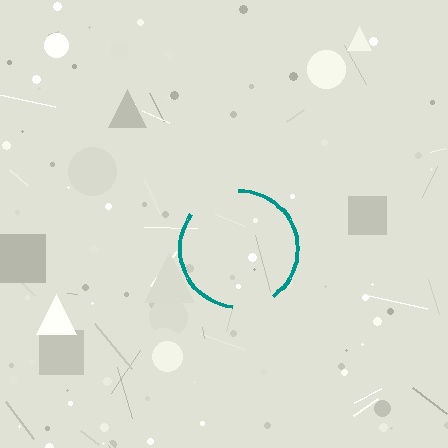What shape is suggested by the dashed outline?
The dashed outline suggests a circle.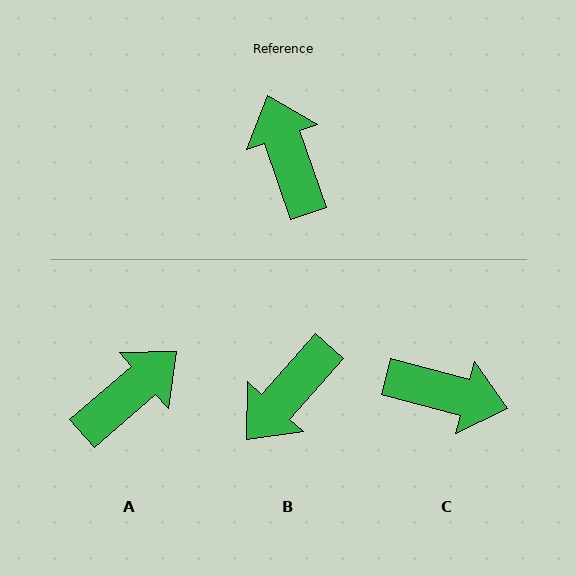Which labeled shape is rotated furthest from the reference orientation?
C, about 124 degrees away.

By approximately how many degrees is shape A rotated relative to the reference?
Approximately 68 degrees clockwise.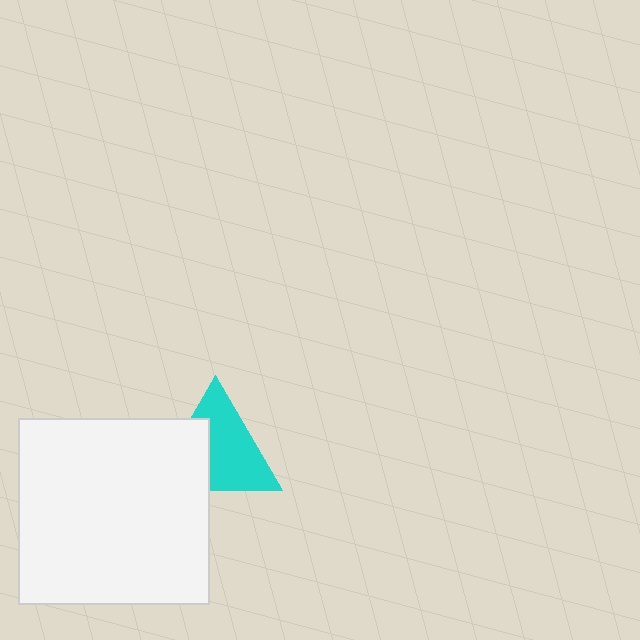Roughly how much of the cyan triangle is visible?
About half of it is visible (roughly 63%).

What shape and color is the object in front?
The object in front is a white rectangle.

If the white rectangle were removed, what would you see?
You would see the complete cyan triangle.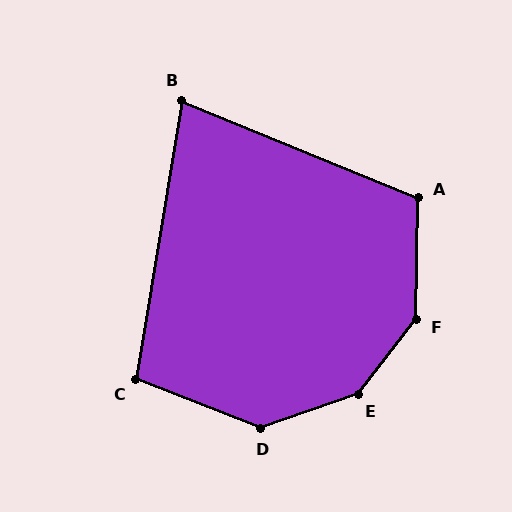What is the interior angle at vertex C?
Approximately 102 degrees (obtuse).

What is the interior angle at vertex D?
Approximately 140 degrees (obtuse).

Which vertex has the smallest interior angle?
B, at approximately 77 degrees.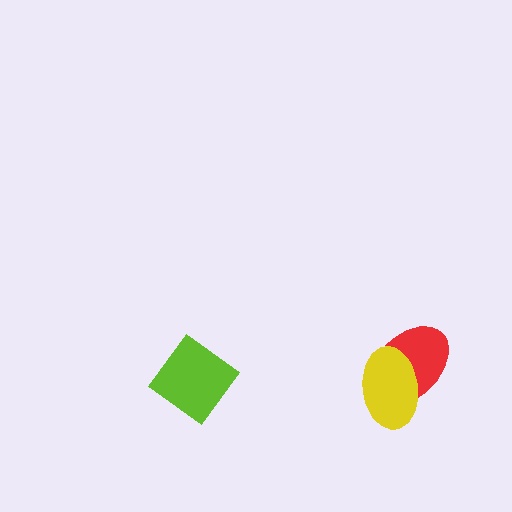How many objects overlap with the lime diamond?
0 objects overlap with the lime diamond.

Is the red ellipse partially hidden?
Yes, it is partially covered by another shape.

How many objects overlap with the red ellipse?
1 object overlaps with the red ellipse.